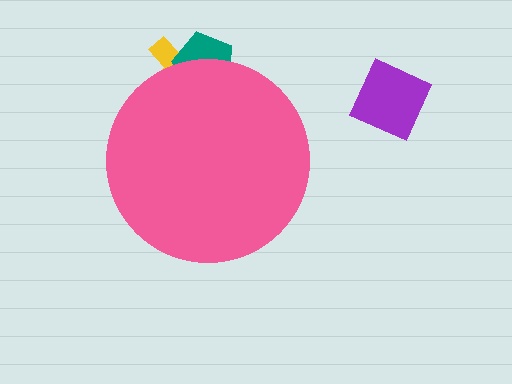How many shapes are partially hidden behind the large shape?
2 shapes are partially hidden.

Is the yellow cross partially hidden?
Yes, the yellow cross is partially hidden behind the pink circle.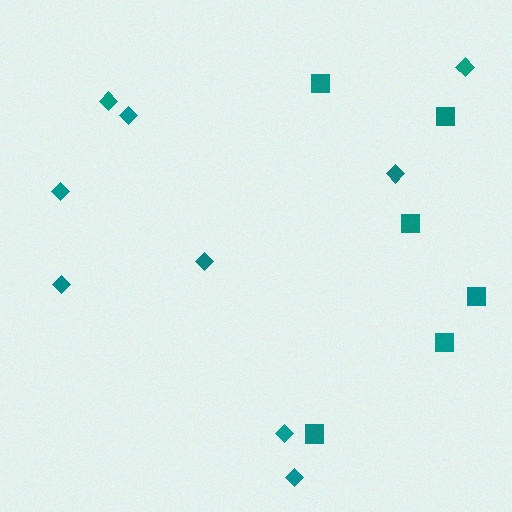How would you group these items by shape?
There are 2 groups: one group of squares (6) and one group of diamonds (9).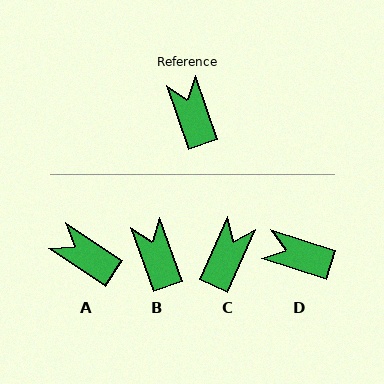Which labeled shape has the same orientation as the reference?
B.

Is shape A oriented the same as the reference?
No, it is off by about 37 degrees.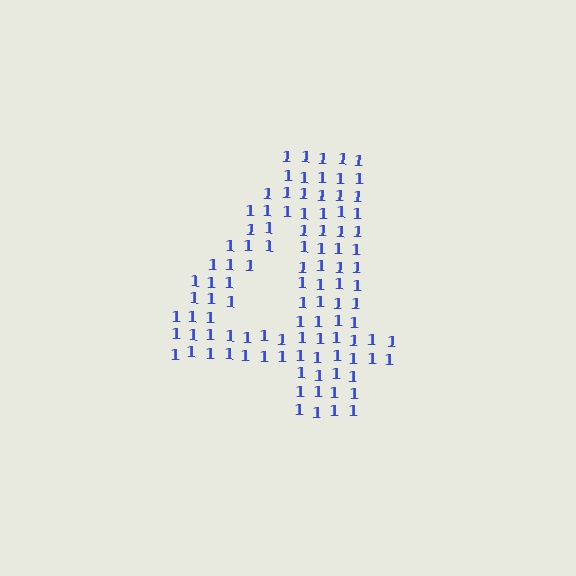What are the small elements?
The small elements are digit 1's.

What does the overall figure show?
The overall figure shows the digit 4.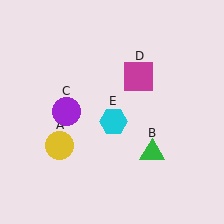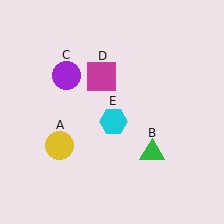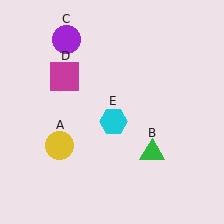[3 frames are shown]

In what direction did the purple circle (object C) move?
The purple circle (object C) moved up.